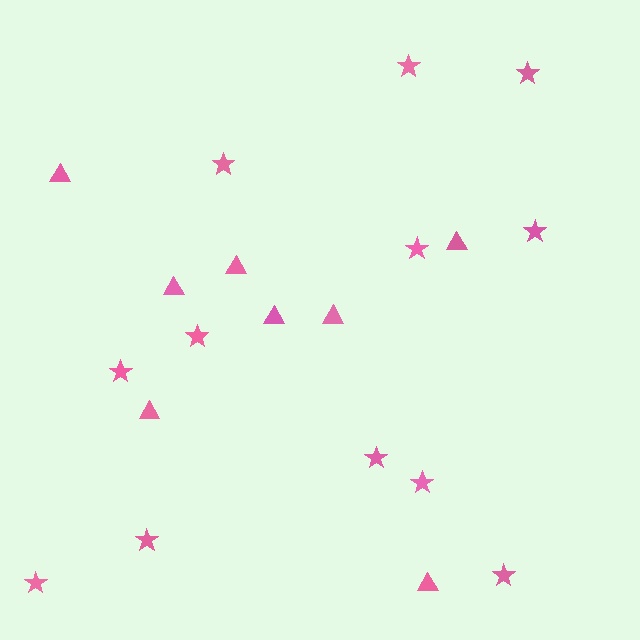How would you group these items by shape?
There are 2 groups: one group of stars (12) and one group of triangles (8).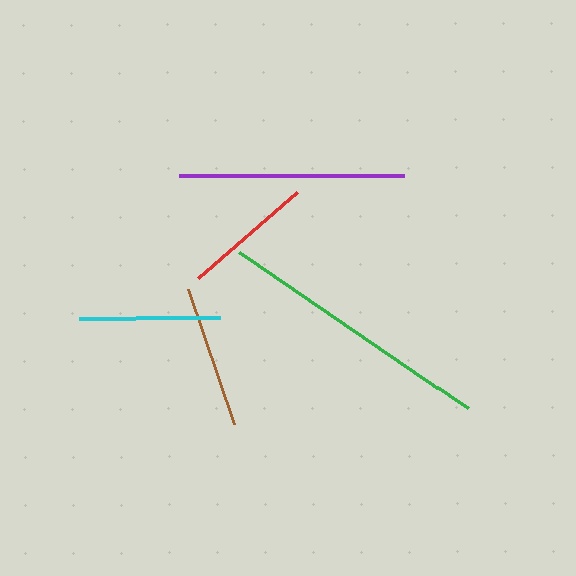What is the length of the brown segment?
The brown segment is approximately 143 pixels long.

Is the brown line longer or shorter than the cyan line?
The brown line is longer than the cyan line.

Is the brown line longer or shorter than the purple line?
The purple line is longer than the brown line.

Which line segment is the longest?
The green line is the longest at approximately 278 pixels.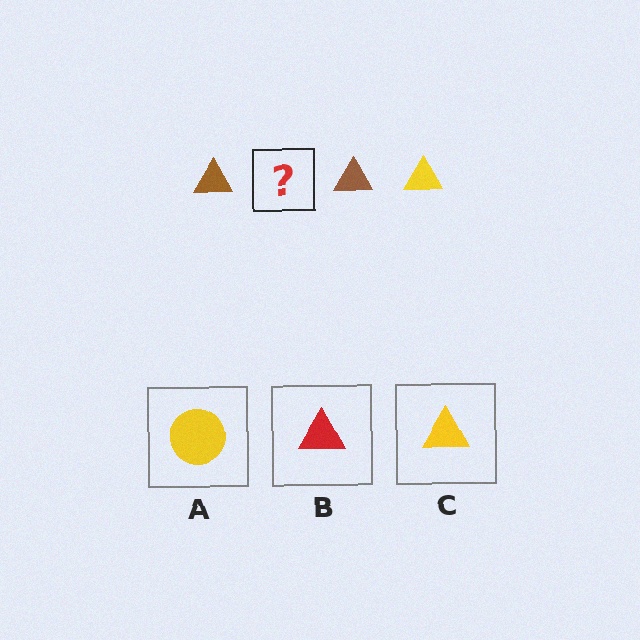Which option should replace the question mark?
Option C.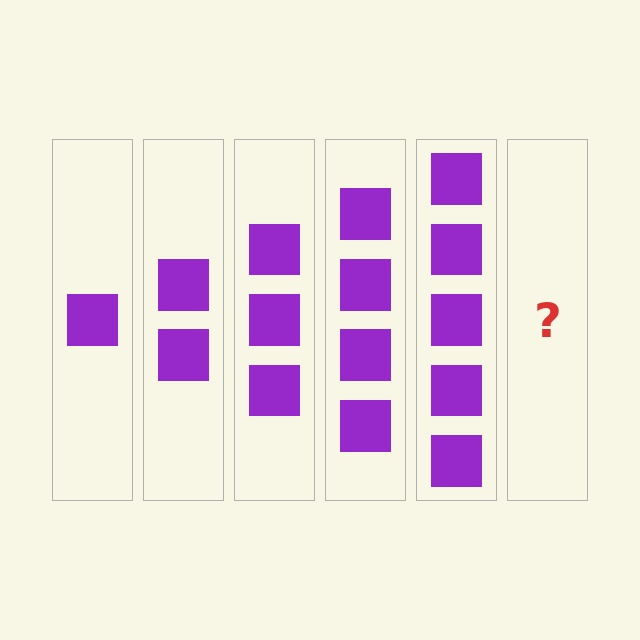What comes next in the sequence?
The next element should be 6 squares.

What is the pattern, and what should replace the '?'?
The pattern is that each step adds one more square. The '?' should be 6 squares.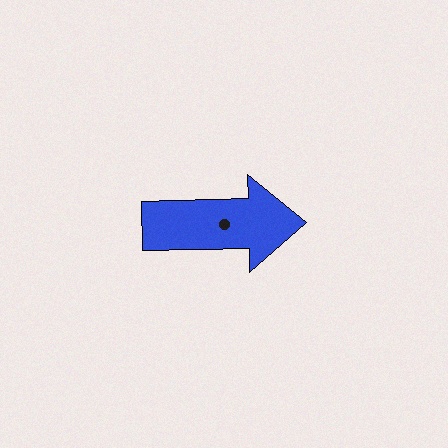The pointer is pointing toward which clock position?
Roughly 3 o'clock.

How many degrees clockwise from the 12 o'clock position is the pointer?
Approximately 89 degrees.